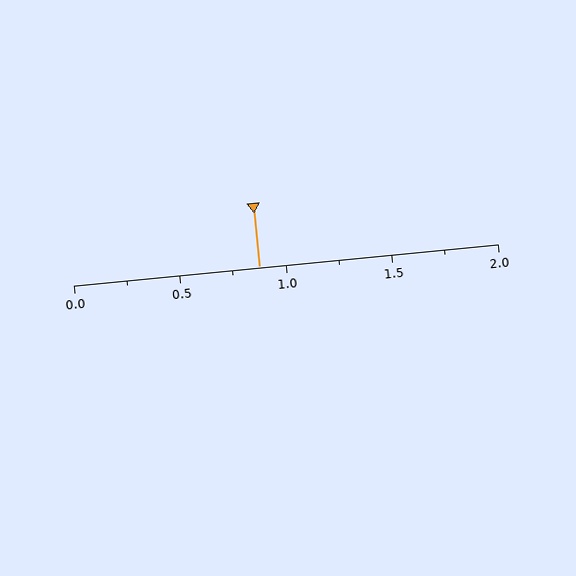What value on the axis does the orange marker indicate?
The marker indicates approximately 0.88.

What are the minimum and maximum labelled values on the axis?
The axis runs from 0.0 to 2.0.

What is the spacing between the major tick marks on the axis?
The major ticks are spaced 0.5 apart.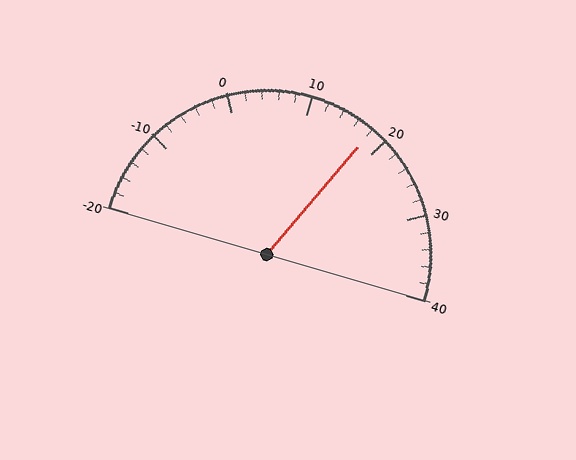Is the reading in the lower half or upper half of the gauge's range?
The reading is in the upper half of the range (-20 to 40).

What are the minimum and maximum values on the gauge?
The gauge ranges from -20 to 40.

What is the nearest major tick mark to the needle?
The nearest major tick mark is 20.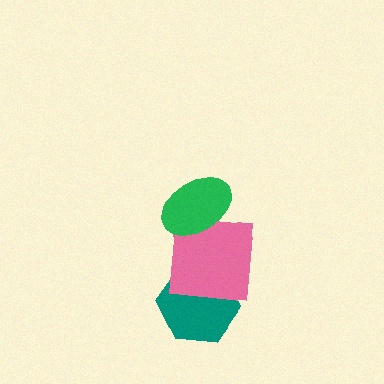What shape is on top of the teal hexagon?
The pink square is on top of the teal hexagon.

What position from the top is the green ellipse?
The green ellipse is 1st from the top.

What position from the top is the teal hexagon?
The teal hexagon is 3rd from the top.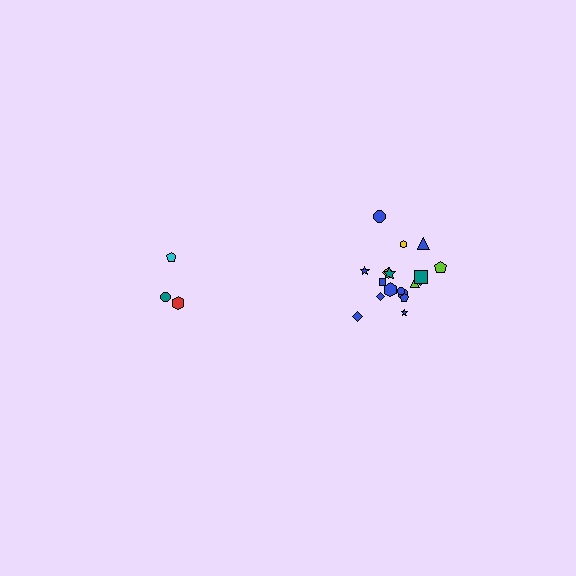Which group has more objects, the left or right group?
The right group.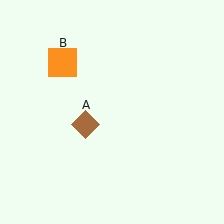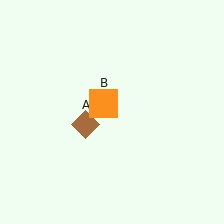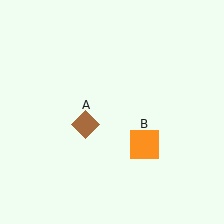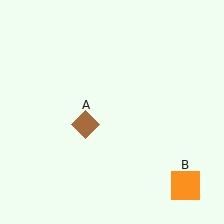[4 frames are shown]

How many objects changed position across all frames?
1 object changed position: orange square (object B).